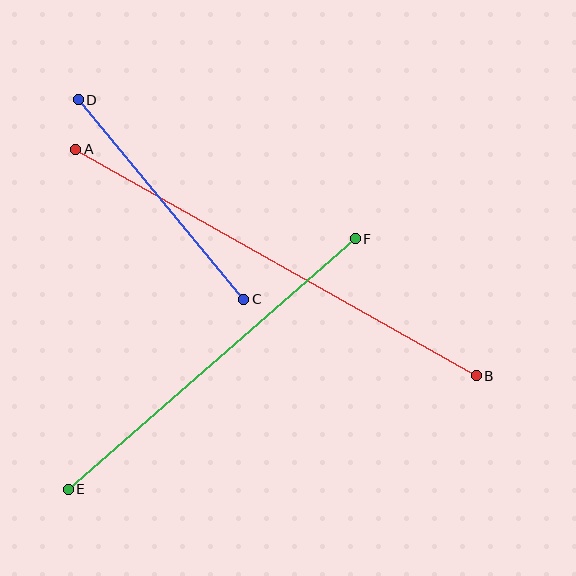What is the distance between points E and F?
The distance is approximately 381 pixels.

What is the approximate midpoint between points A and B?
The midpoint is at approximately (276, 263) pixels.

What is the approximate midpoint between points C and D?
The midpoint is at approximately (161, 200) pixels.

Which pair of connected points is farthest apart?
Points A and B are farthest apart.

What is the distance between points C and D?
The distance is approximately 259 pixels.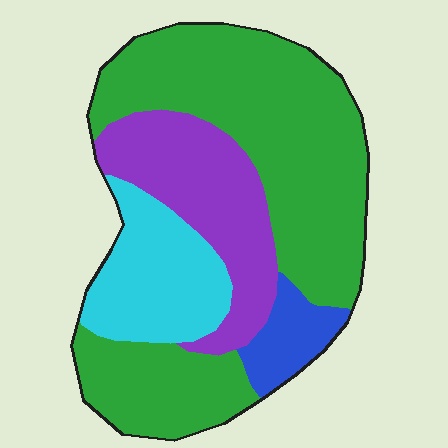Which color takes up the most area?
Green, at roughly 55%.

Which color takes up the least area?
Blue, at roughly 5%.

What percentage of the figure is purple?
Purple takes up about one fifth (1/5) of the figure.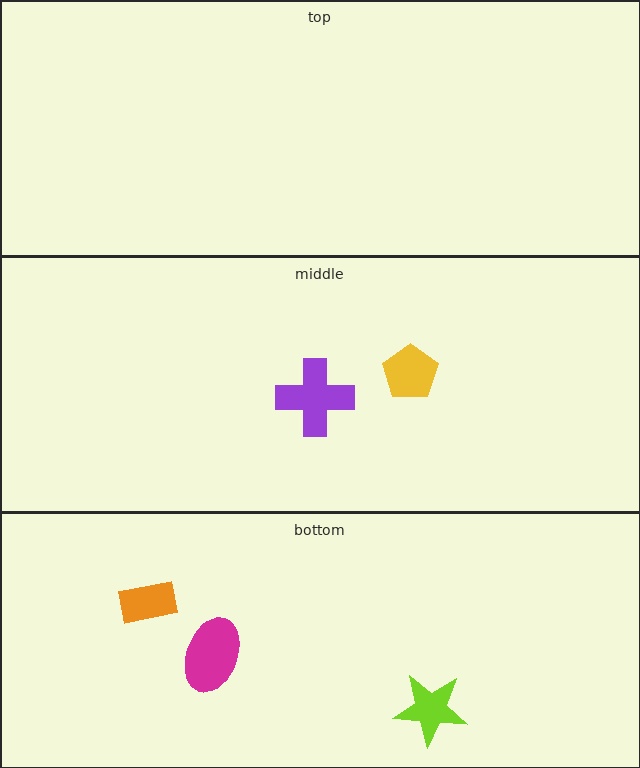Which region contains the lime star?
The bottom region.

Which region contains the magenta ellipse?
The bottom region.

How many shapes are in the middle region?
2.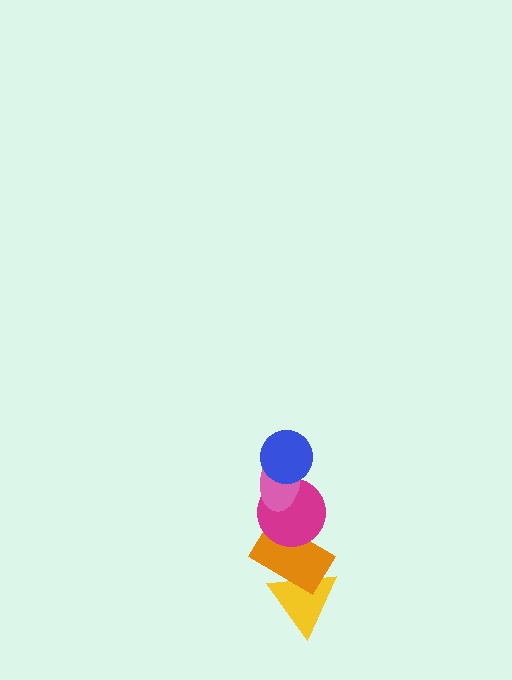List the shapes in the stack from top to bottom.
From top to bottom: the blue circle, the pink ellipse, the magenta circle, the orange rectangle, the yellow triangle.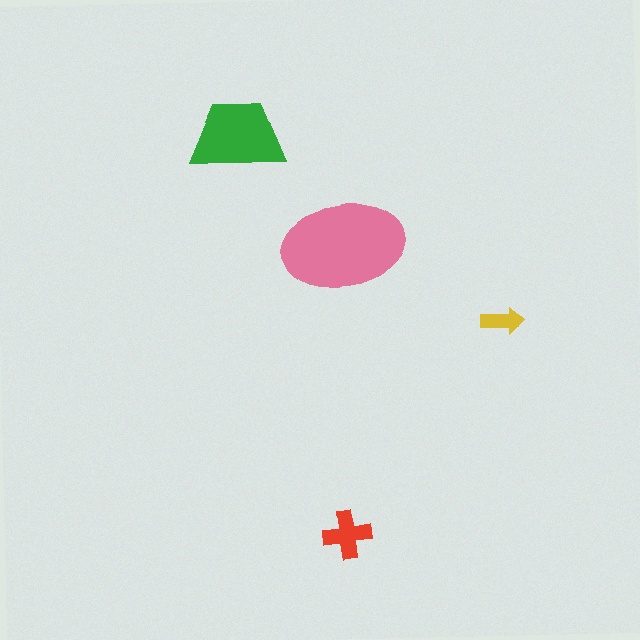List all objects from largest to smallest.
The pink ellipse, the green trapezoid, the red cross, the yellow arrow.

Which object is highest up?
The green trapezoid is topmost.